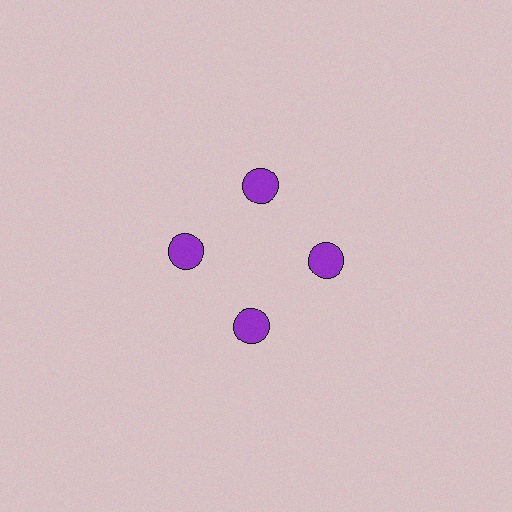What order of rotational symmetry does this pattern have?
This pattern has 4-fold rotational symmetry.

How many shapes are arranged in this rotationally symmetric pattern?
There are 4 shapes, arranged in 4 groups of 1.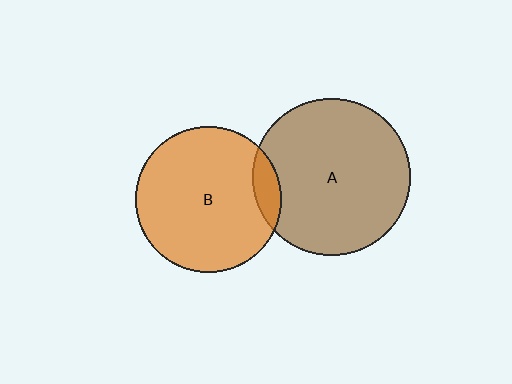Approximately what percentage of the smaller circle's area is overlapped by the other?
Approximately 10%.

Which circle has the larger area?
Circle A (brown).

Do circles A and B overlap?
Yes.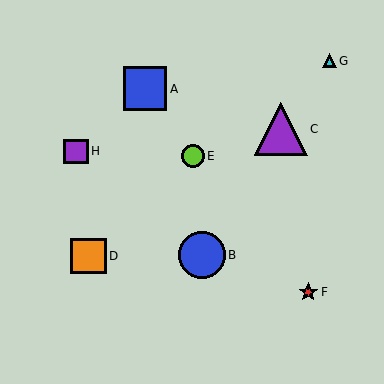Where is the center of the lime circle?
The center of the lime circle is at (193, 156).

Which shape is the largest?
The purple triangle (labeled C) is the largest.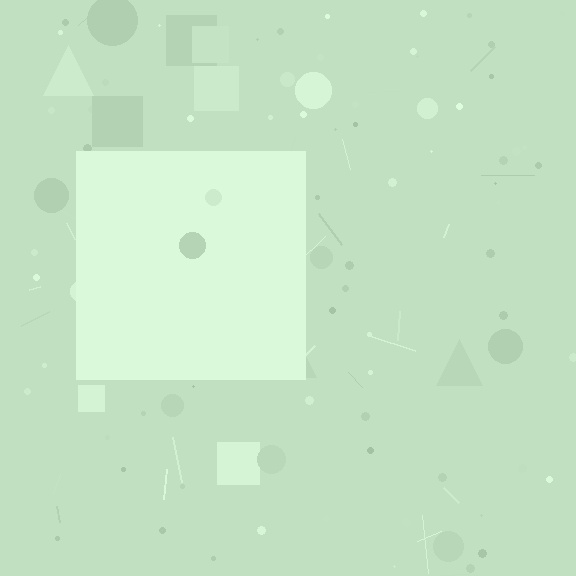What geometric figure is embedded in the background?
A square is embedded in the background.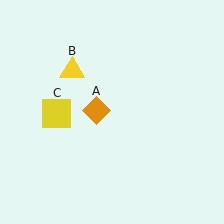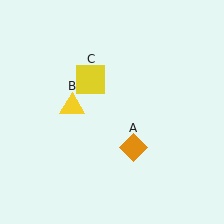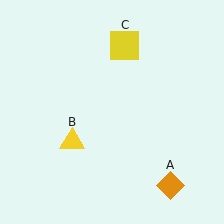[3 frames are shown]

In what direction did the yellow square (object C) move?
The yellow square (object C) moved up and to the right.